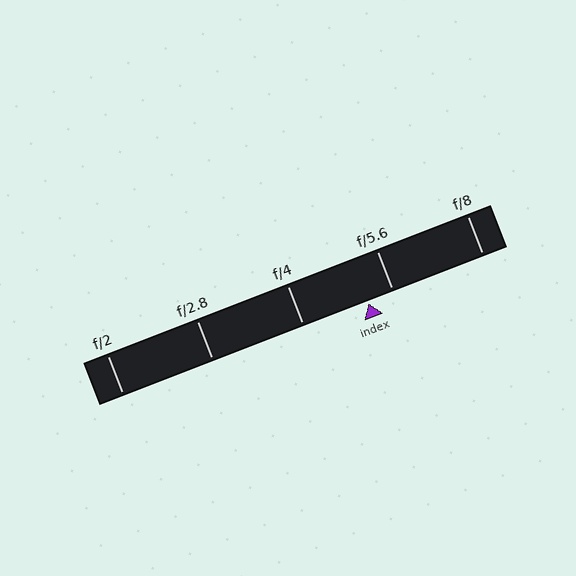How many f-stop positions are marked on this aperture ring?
There are 5 f-stop positions marked.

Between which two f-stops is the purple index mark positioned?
The index mark is between f/4 and f/5.6.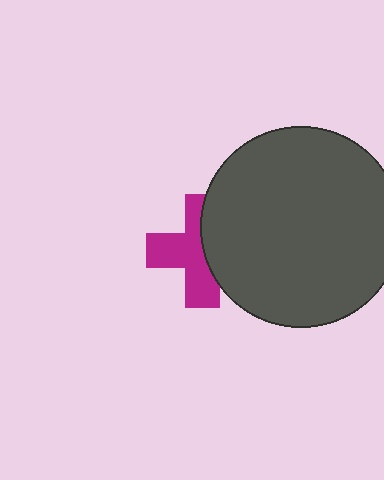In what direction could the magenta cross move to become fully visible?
The magenta cross could move left. That would shift it out from behind the dark gray circle entirely.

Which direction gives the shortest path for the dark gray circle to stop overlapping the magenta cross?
Moving right gives the shortest separation.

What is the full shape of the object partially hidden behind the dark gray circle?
The partially hidden object is a magenta cross.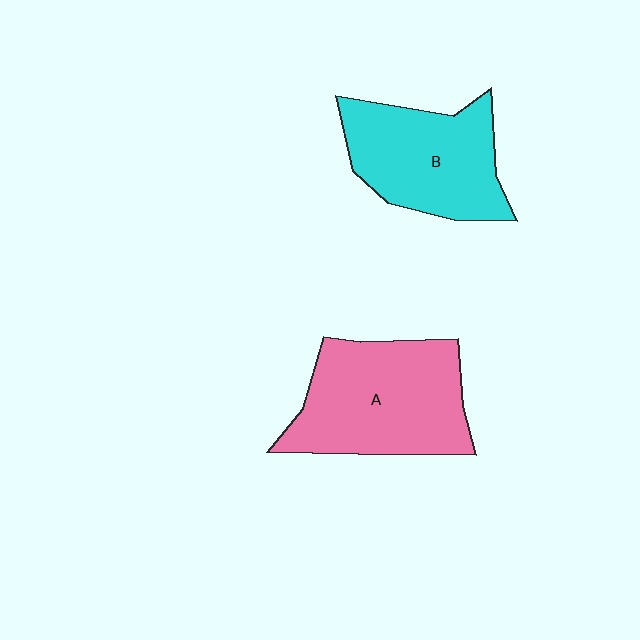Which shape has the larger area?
Shape A (pink).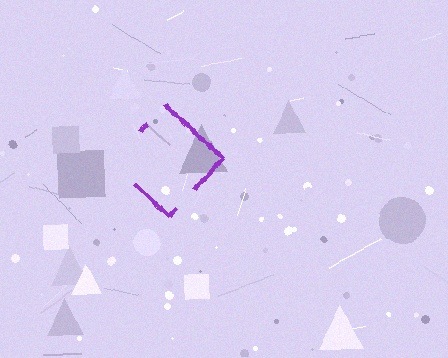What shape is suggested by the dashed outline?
The dashed outline suggests a diamond.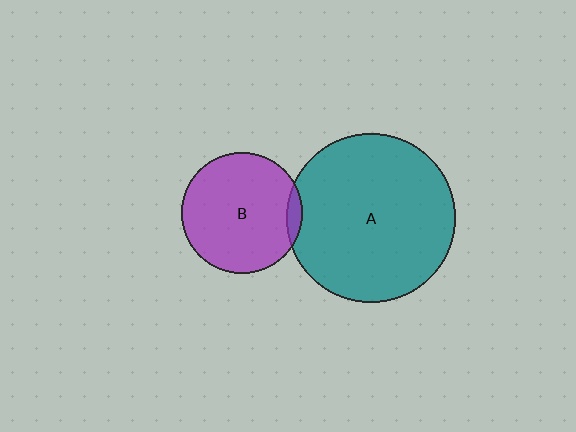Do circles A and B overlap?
Yes.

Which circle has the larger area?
Circle A (teal).